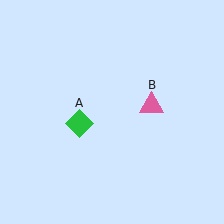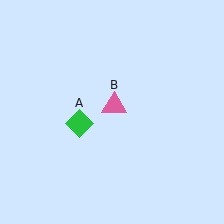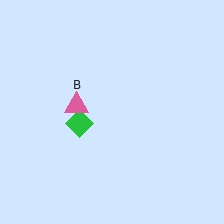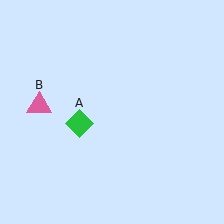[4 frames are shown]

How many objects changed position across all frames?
1 object changed position: pink triangle (object B).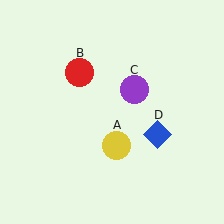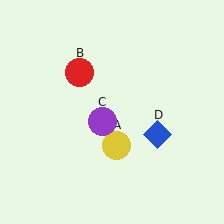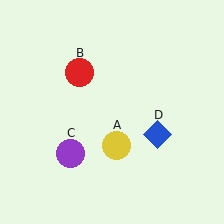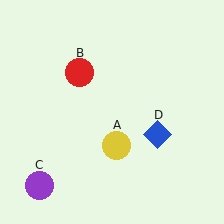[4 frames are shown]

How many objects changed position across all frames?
1 object changed position: purple circle (object C).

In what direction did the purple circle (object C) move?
The purple circle (object C) moved down and to the left.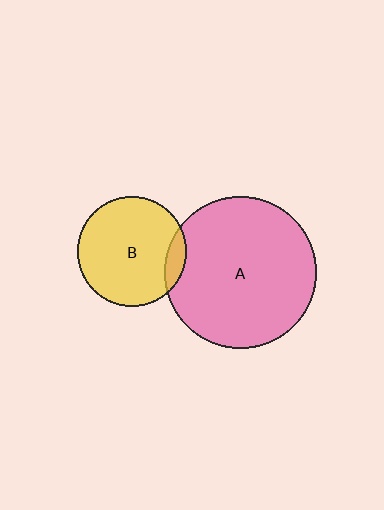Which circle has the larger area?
Circle A (pink).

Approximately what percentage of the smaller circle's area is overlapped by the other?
Approximately 10%.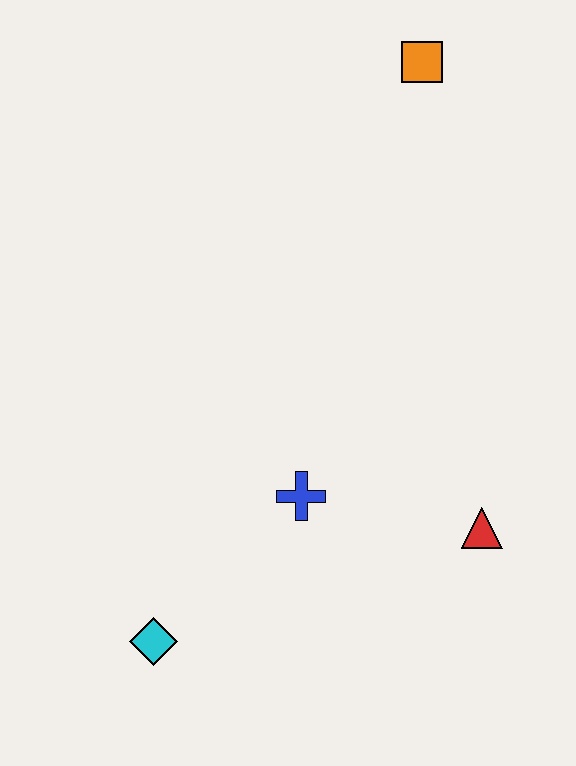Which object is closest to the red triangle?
The blue cross is closest to the red triangle.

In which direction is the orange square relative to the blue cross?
The orange square is above the blue cross.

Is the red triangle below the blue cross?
Yes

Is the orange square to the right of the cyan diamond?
Yes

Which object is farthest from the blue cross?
The orange square is farthest from the blue cross.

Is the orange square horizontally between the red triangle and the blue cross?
Yes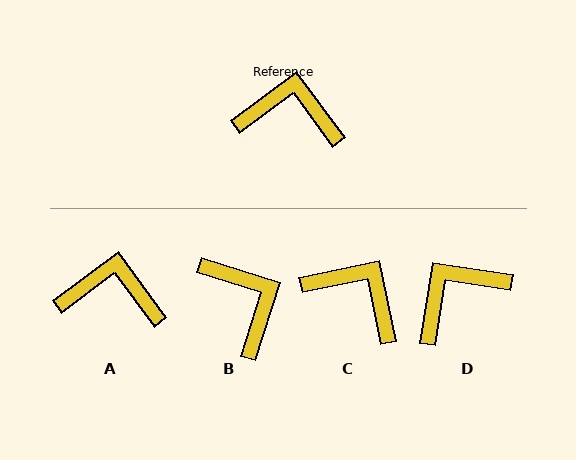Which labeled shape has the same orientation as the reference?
A.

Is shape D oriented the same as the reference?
No, it is off by about 45 degrees.